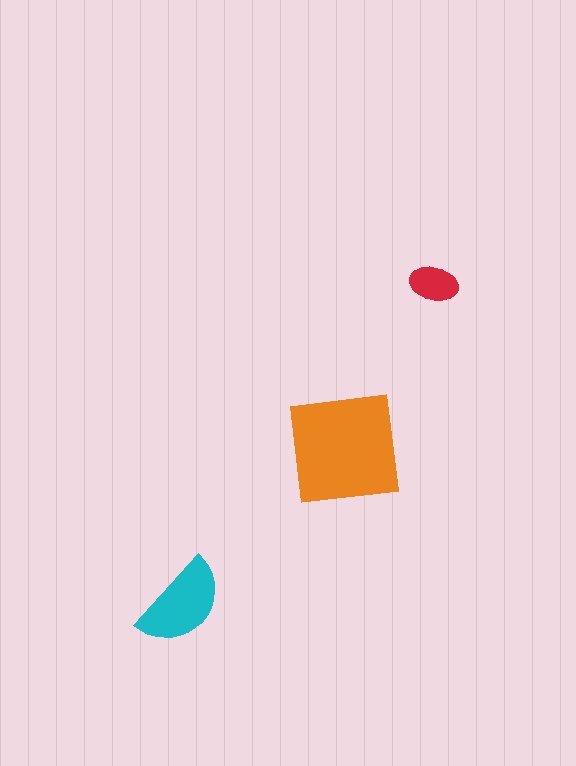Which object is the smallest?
The red ellipse.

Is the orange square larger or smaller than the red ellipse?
Larger.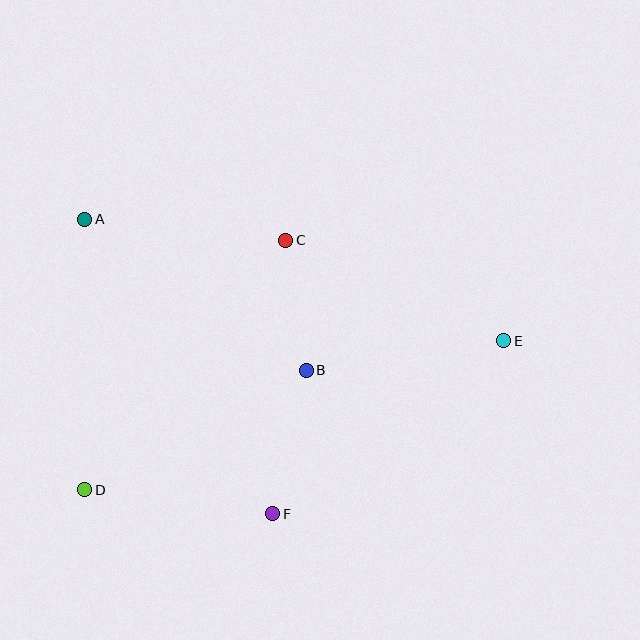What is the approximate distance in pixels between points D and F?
The distance between D and F is approximately 190 pixels.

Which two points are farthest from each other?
Points D and E are farthest from each other.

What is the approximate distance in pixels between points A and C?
The distance between A and C is approximately 202 pixels.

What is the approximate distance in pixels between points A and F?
The distance between A and F is approximately 350 pixels.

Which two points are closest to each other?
Points B and C are closest to each other.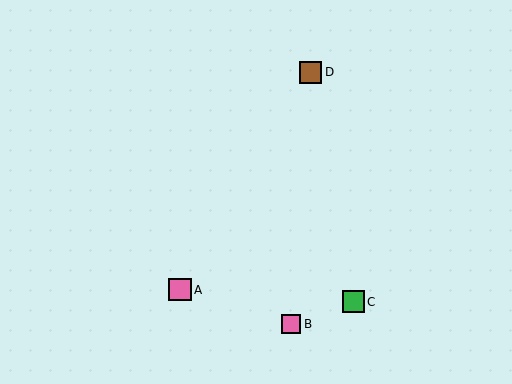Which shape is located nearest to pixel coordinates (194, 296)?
The pink square (labeled A) at (180, 290) is nearest to that location.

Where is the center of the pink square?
The center of the pink square is at (180, 290).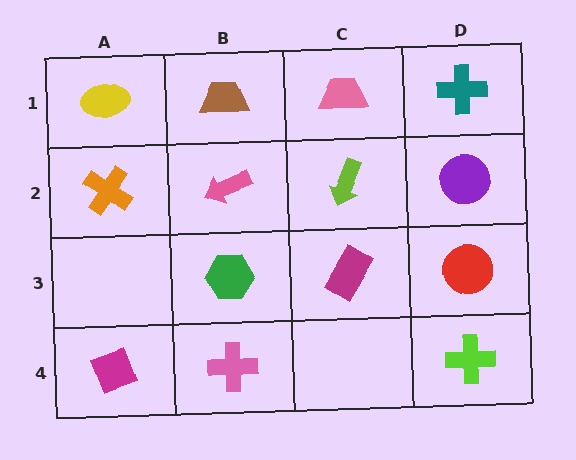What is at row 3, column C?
A magenta rectangle.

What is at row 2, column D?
A purple circle.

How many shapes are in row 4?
3 shapes.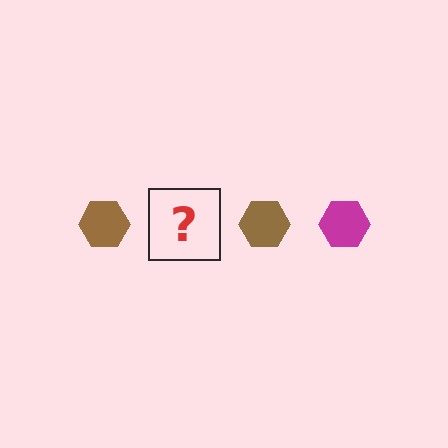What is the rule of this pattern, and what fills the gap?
The rule is that the pattern cycles through brown, magenta hexagons. The gap should be filled with a magenta hexagon.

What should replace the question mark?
The question mark should be replaced with a magenta hexagon.